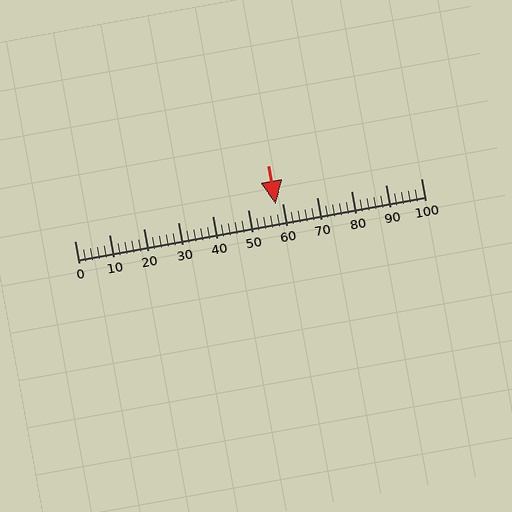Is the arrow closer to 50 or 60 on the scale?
The arrow is closer to 60.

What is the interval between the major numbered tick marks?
The major tick marks are spaced 10 units apart.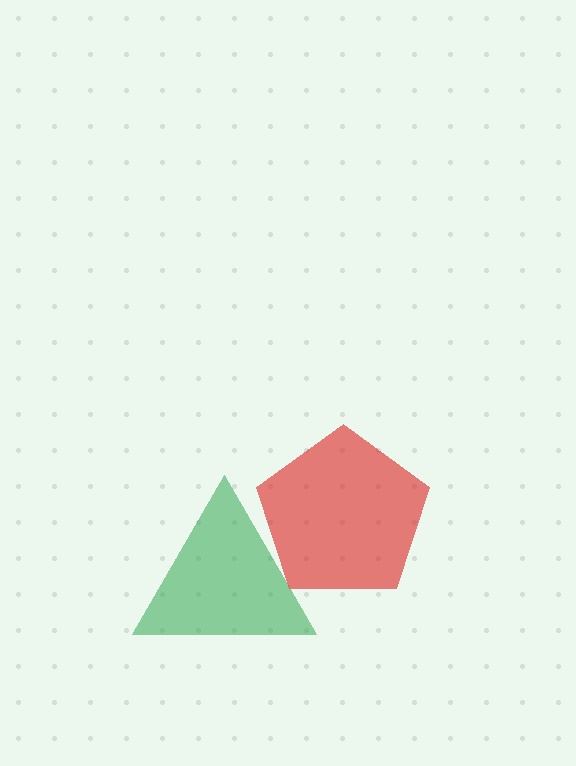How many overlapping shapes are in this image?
There are 2 overlapping shapes in the image.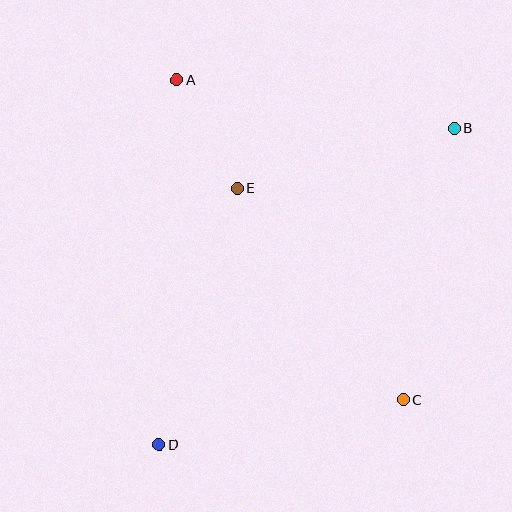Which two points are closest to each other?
Points A and E are closest to each other.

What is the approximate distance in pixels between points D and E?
The distance between D and E is approximately 267 pixels.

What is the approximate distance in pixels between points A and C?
The distance between A and C is approximately 392 pixels.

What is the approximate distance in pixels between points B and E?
The distance between B and E is approximately 225 pixels.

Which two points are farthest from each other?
Points B and D are farthest from each other.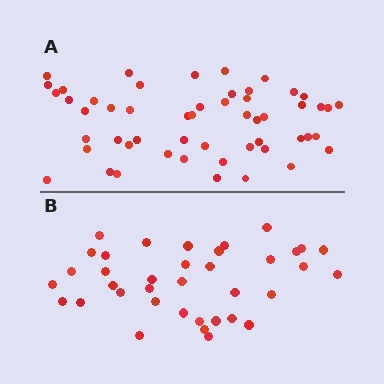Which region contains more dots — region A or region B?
Region A (the top region) has more dots.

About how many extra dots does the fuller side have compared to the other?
Region A has approximately 15 more dots than region B.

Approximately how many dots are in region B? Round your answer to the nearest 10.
About 40 dots. (The exact count is 37, which rounds to 40.)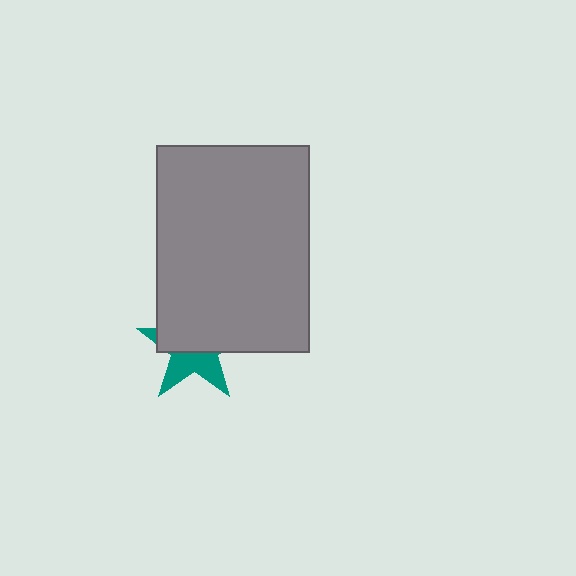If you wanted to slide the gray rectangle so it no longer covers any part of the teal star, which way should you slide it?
Slide it up — that is the most direct way to separate the two shapes.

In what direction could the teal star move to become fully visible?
The teal star could move down. That would shift it out from behind the gray rectangle entirely.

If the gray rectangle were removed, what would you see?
You would see the complete teal star.